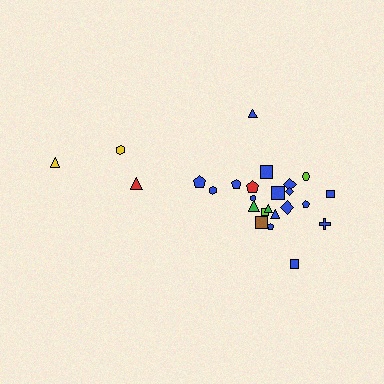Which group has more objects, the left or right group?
The right group.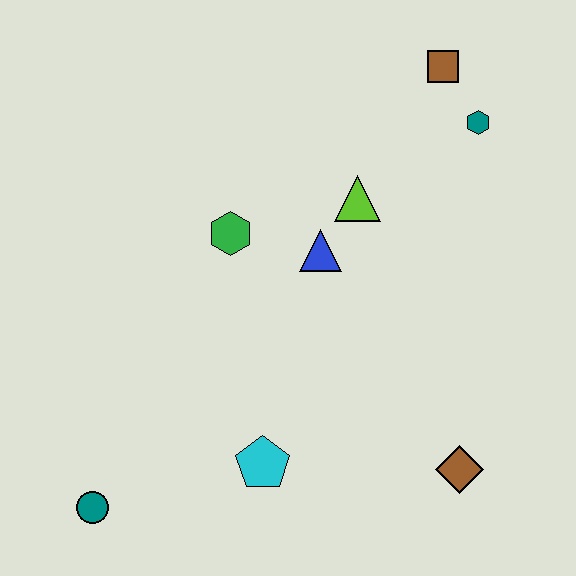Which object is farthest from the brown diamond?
The brown square is farthest from the brown diamond.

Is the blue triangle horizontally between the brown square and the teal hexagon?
No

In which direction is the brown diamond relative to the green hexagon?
The brown diamond is below the green hexagon.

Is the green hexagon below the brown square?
Yes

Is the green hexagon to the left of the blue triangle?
Yes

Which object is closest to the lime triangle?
The blue triangle is closest to the lime triangle.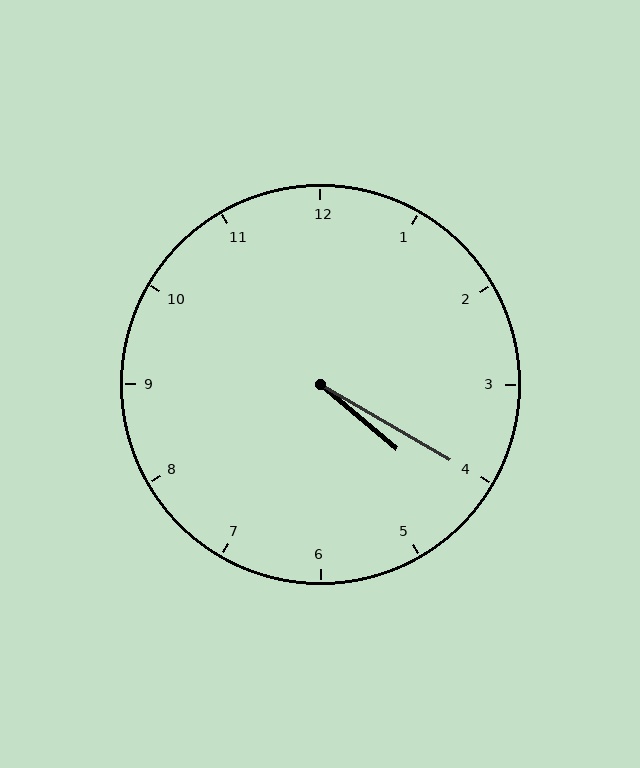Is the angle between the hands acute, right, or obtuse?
It is acute.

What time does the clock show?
4:20.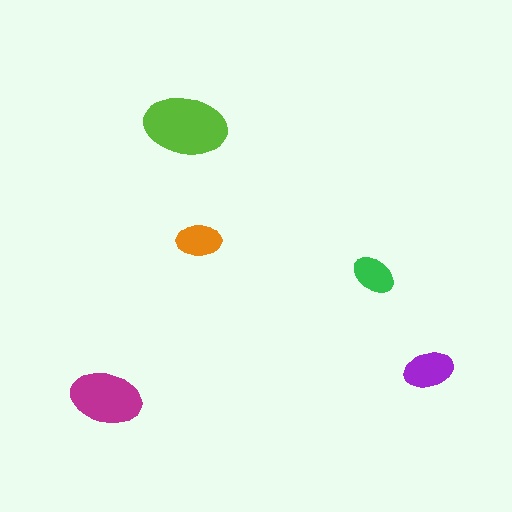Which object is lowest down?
The magenta ellipse is bottommost.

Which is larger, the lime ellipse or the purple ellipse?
The lime one.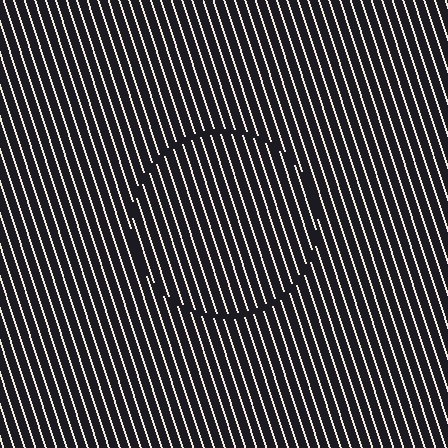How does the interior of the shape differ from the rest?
The interior of the shape contains the same grating, shifted by half a period — the contour is defined by the phase discontinuity where line-ends from the inner and outer gratings abut.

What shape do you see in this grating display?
An illusory circle. The interior of the shape contains the same grating, shifted by half a period — the contour is defined by the phase discontinuity where line-ends from the inner and outer gratings abut.